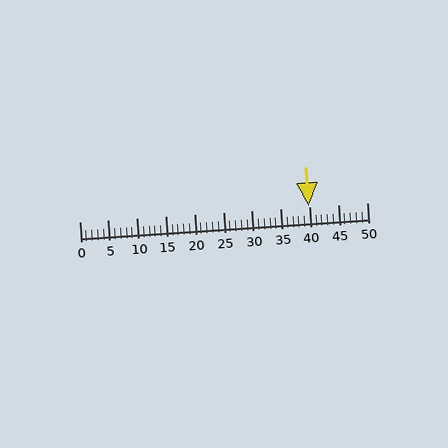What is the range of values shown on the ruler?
The ruler shows values from 0 to 50.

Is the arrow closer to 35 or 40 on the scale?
The arrow is closer to 40.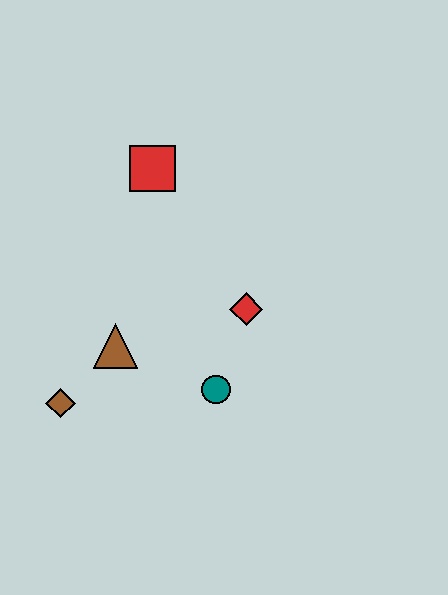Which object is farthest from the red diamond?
The brown diamond is farthest from the red diamond.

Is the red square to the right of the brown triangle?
Yes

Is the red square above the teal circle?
Yes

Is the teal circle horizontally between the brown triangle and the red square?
No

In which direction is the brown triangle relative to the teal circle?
The brown triangle is to the left of the teal circle.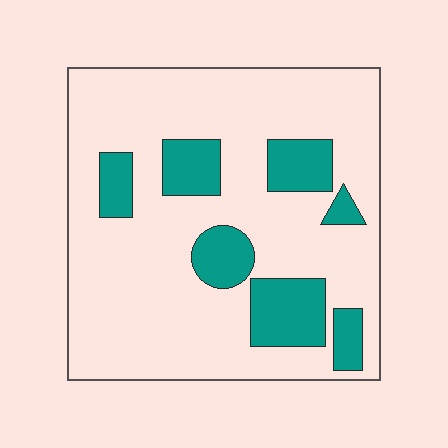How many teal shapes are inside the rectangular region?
7.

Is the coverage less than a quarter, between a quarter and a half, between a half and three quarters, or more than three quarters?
Less than a quarter.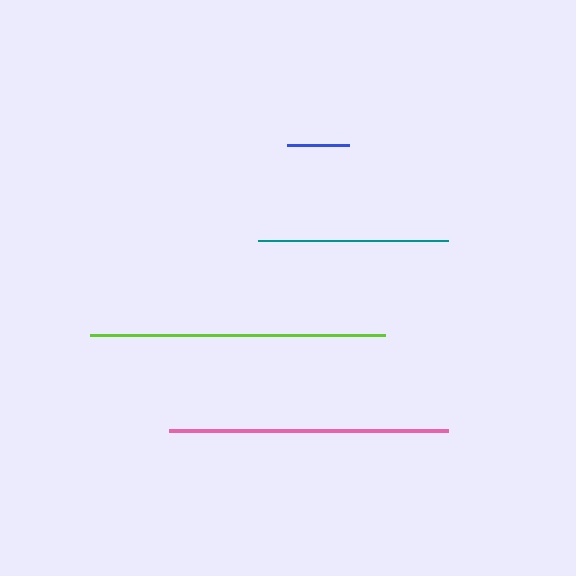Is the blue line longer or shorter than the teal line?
The teal line is longer than the blue line.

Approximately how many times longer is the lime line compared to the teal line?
The lime line is approximately 1.6 times the length of the teal line.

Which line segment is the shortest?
The blue line is the shortest at approximately 62 pixels.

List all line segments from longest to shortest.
From longest to shortest: lime, pink, teal, blue.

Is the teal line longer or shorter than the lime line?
The lime line is longer than the teal line.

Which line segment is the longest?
The lime line is the longest at approximately 296 pixels.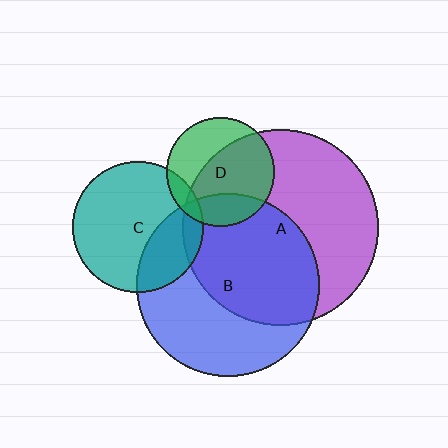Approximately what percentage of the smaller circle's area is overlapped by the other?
Approximately 60%.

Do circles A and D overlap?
Yes.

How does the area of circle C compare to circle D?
Approximately 1.5 times.